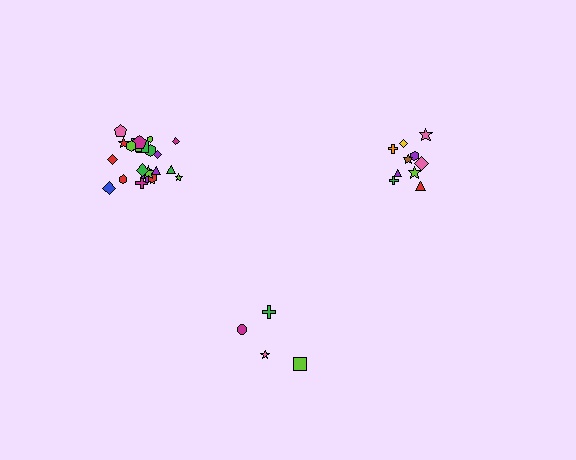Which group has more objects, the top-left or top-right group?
The top-left group.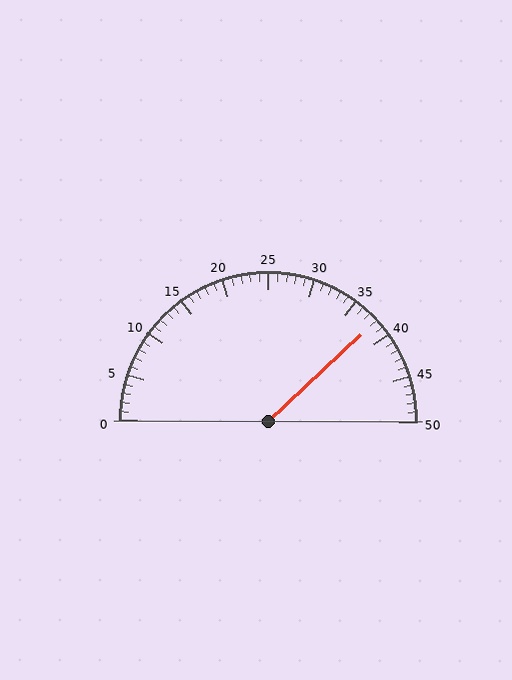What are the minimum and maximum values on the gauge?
The gauge ranges from 0 to 50.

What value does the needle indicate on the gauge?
The needle indicates approximately 38.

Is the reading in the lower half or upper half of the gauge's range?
The reading is in the upper half of the range (0 to 50).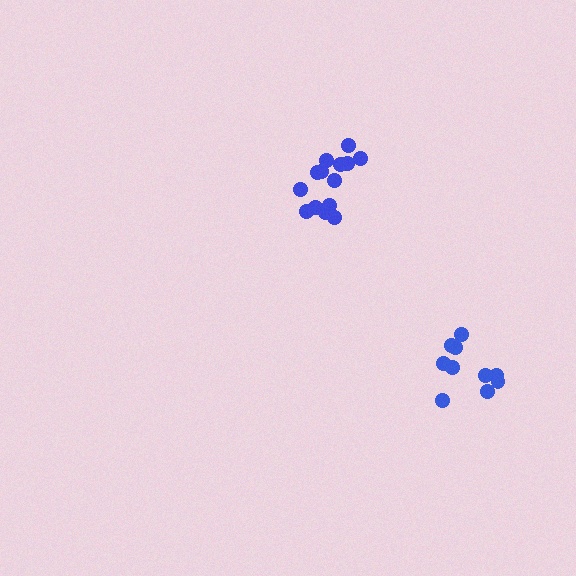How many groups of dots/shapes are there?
There are 2 groups.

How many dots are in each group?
Group 1: 14 dots, Group 2: 10 dots (24 total).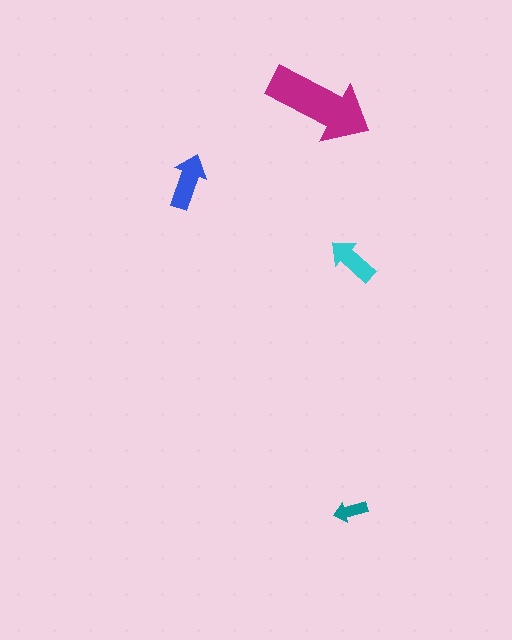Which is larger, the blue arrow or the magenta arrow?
The magenta one.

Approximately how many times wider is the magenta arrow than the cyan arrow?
About 2 times wider.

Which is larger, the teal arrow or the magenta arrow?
The magenta one.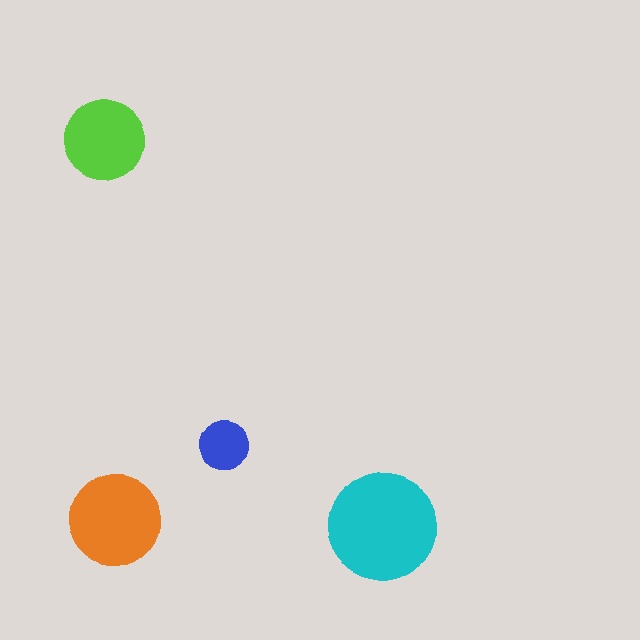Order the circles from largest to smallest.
the cyan one, the orange one, the lime one, the blue one.